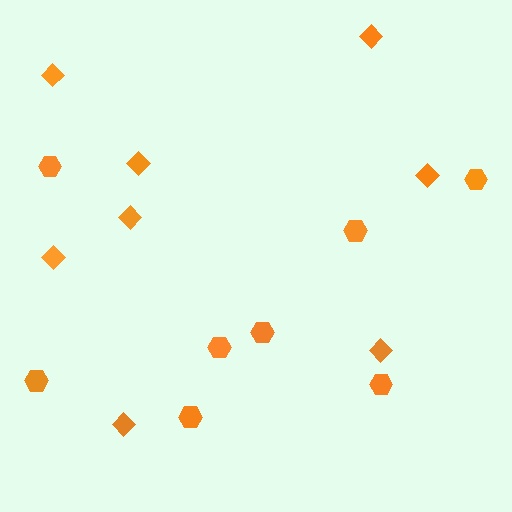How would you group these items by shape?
There are 2 groups: one group of diamonds (8) and one group of hexagons (8).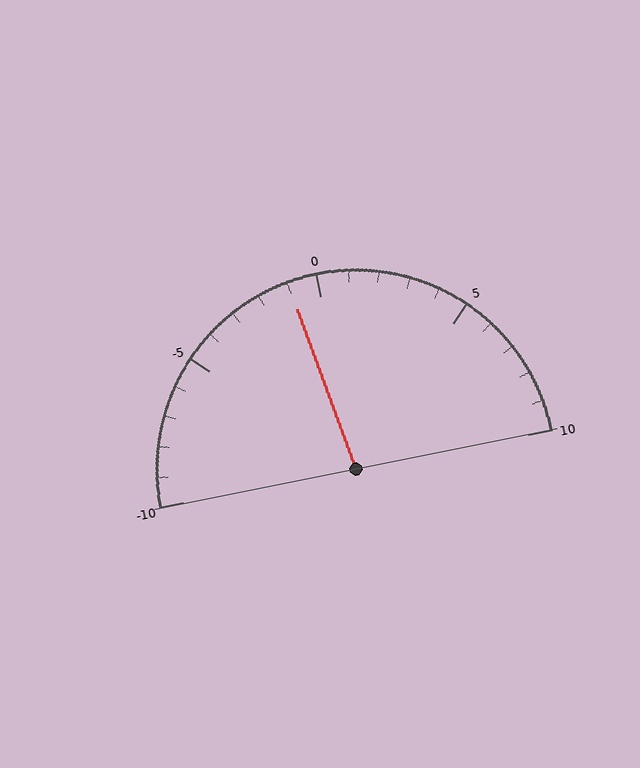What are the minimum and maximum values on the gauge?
The gauge ranges from -10 to 10.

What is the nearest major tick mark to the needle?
The nearest major tick mark is 0.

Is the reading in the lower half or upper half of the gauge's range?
The reading is in the lower half of the range (-10 to 10).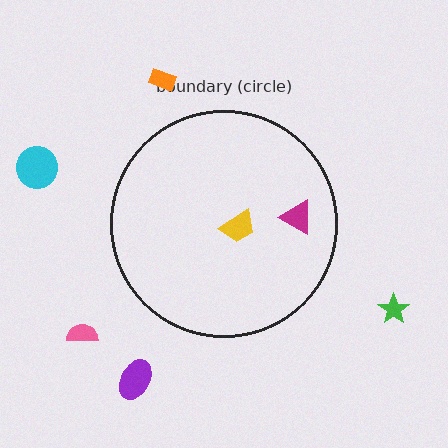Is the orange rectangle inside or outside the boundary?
Outside.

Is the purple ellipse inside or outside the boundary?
Outside.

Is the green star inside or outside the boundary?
Outside.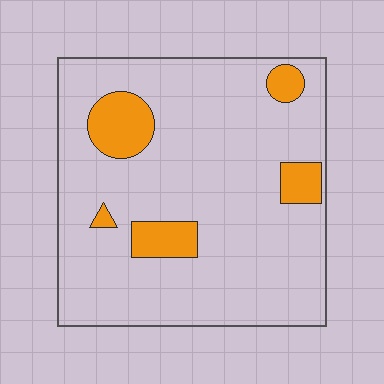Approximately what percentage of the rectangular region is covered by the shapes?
Approximately 15%.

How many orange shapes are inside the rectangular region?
5.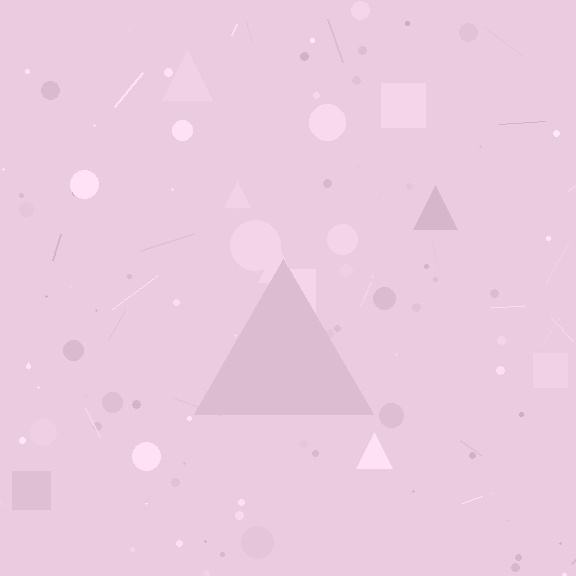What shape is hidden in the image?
A triangle is hidden in the image.